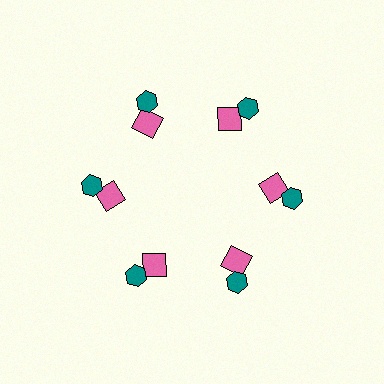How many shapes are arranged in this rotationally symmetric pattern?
There are 12 shapes, arranged in 6 groups of 2.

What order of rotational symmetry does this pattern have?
This pattern has 6-fold rotational symmetry.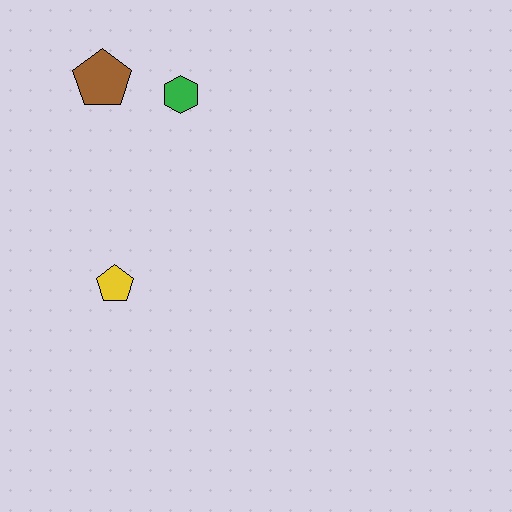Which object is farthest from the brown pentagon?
The yellow pentagon is farthest from the brown pentagon.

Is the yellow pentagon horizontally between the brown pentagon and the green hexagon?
Yes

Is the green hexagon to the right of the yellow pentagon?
Yes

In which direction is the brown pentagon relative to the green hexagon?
The brown pentagon is to the left of the green hexagon.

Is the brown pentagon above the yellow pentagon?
Yes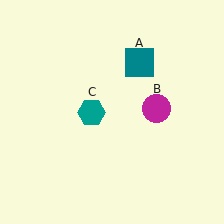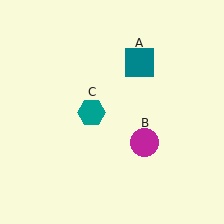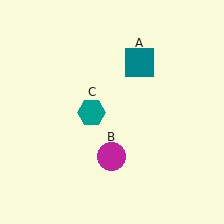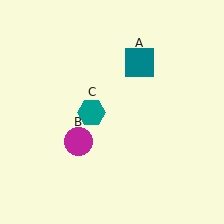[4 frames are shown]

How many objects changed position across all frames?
1 object changed position: magenta circle (object B).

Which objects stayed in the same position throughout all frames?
Teal square (object A) and teal hexagon (object C) remained stationary.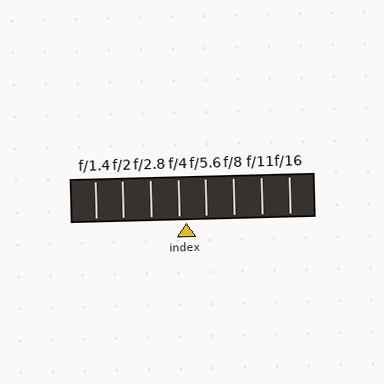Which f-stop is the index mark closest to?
The index mark is closest to f/4.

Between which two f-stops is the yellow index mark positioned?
The index mark is between f/4 and f/5.6.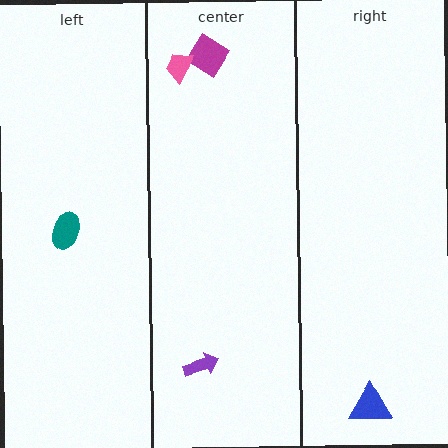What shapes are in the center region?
The magenta diamond, the pink trapezoid, the purple arrow.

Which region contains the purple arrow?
The center region.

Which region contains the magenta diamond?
The center region.